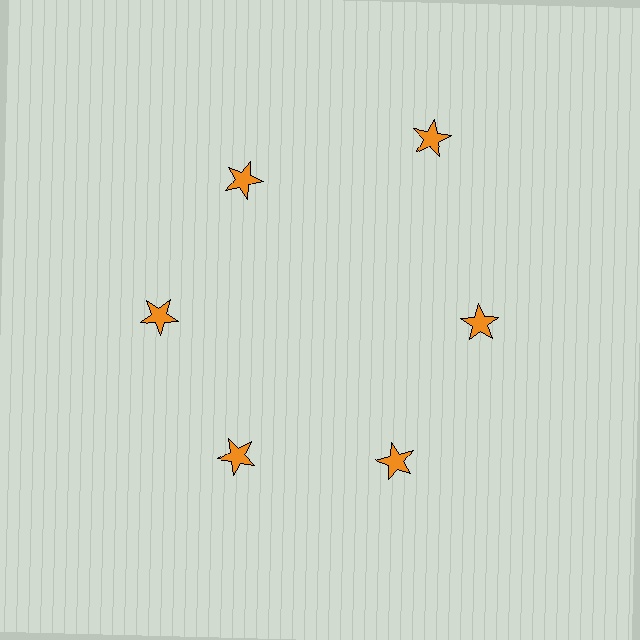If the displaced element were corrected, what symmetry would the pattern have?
It would have 6-fold rotational symmetry — the pattern would map onto itself every 60 degrees.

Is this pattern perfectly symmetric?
No. The 6 orange stars are arranged in a ring, but one element near the 1 o'clock position is pushed outward from the center, breaking the 6-fold rotational symmetry.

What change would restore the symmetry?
The symmetry would be restored by moving it inward, back onto the ring so that all 6 stars sit at equal angles and equal distance from the center.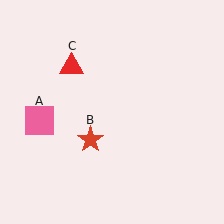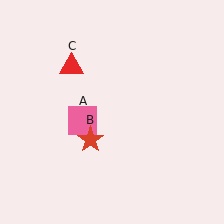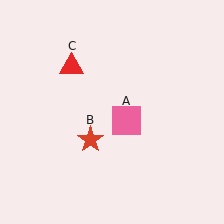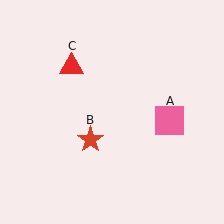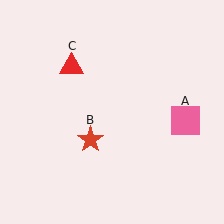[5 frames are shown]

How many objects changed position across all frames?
1 object changed position: pink square (object A).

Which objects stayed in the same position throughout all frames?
Red star (object B) and red triangle (object C) remained stationary.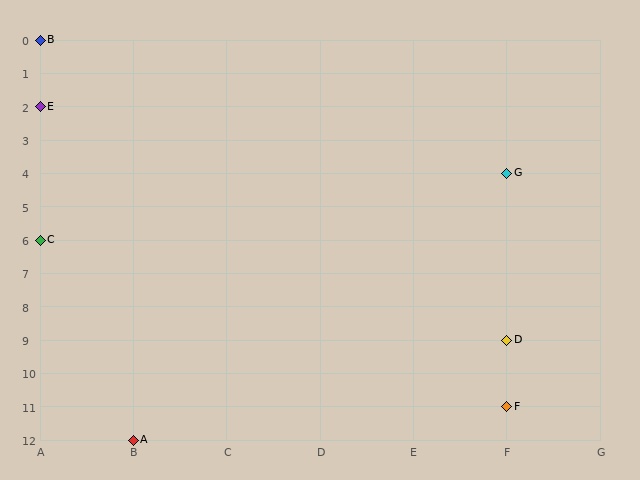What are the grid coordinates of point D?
Point D is at grid coordinates (F, 9).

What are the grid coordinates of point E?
Point E is at grid coordinates (A, 2).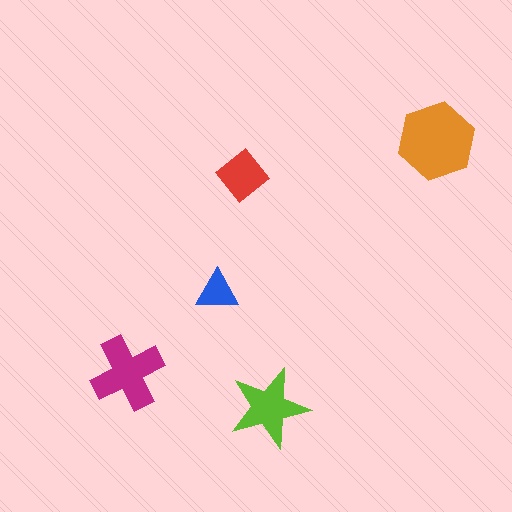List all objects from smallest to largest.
The blue triangle, the red diamond, the lime star, the magenta cross, the orange hexagon.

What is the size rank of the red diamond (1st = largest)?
4th.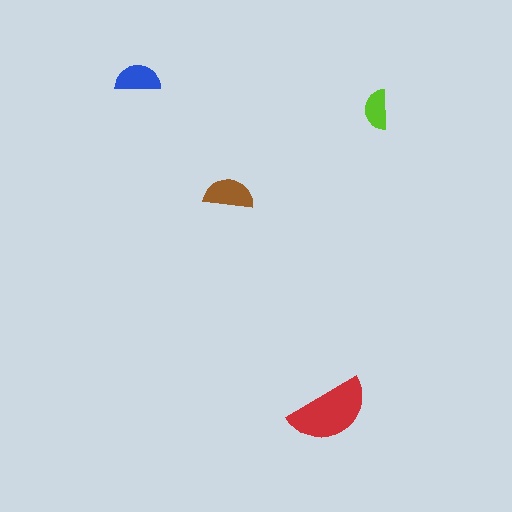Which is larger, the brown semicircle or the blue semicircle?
The brown one.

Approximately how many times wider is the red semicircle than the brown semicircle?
About 1.5 times wider.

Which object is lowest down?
The red semicircle is bottommost.